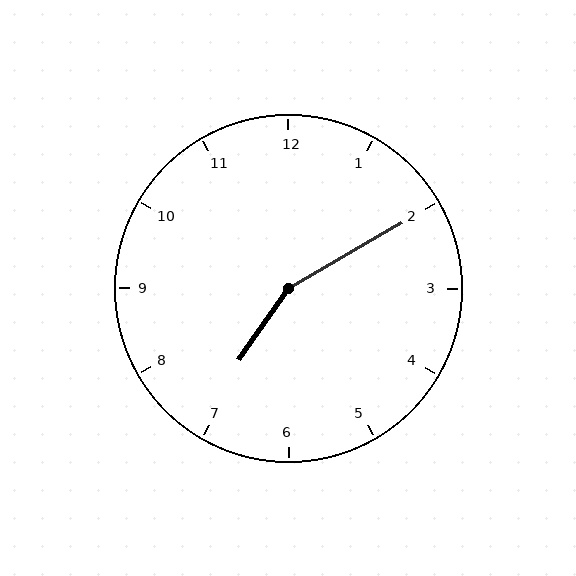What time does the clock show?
7:10.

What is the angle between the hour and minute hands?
Approximately 155 degrees.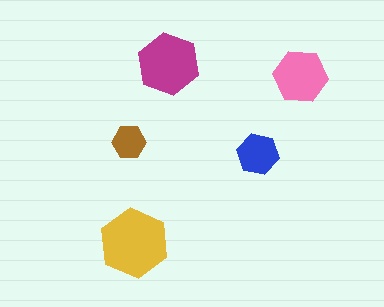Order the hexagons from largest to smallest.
the yellow one, the magenta one, the pink one, the blue one, the brown one.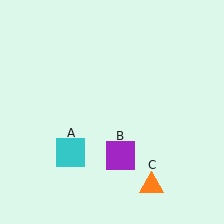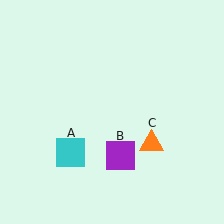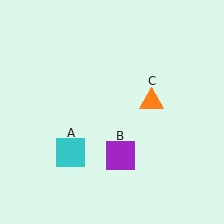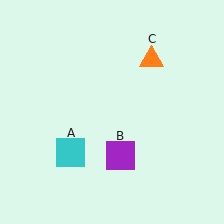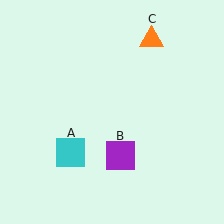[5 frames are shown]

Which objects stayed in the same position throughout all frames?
Cyan square (object A) and purple square (object B) remained stationary.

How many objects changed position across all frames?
1 object changed position: orange triangle (object C).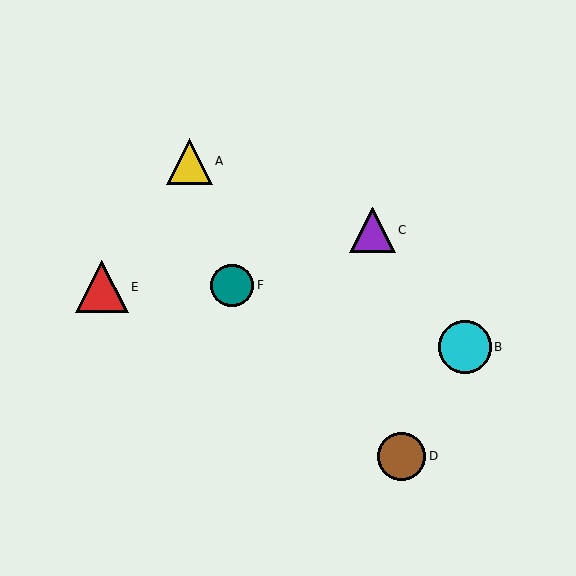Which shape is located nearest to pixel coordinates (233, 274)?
The teal circle (labeled F) at (232, 285) is nearest to that location.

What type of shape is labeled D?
Shape D is a brown circle.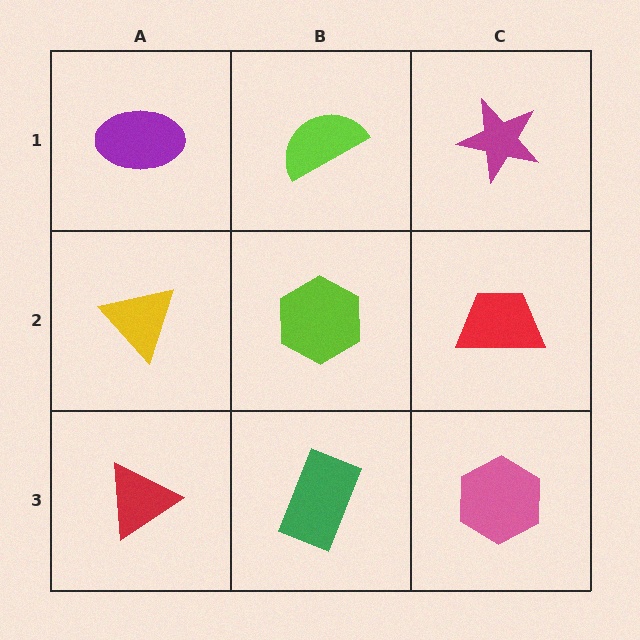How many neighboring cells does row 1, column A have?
2.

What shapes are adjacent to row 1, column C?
A red trapezoid (row 2, column C), a lime semicircle (row 1, column B).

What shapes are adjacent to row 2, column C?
A magenta star (row 1, column C), a pink hexagon (row 3, column C), a lime hexagon (row 2, column B).